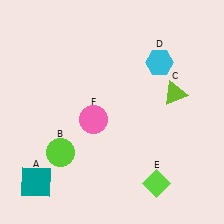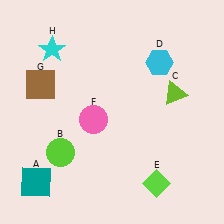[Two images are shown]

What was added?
A brown square (G), a cyan star (H) were added in Image 2.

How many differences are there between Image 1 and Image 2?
There are 2 differences between the two images.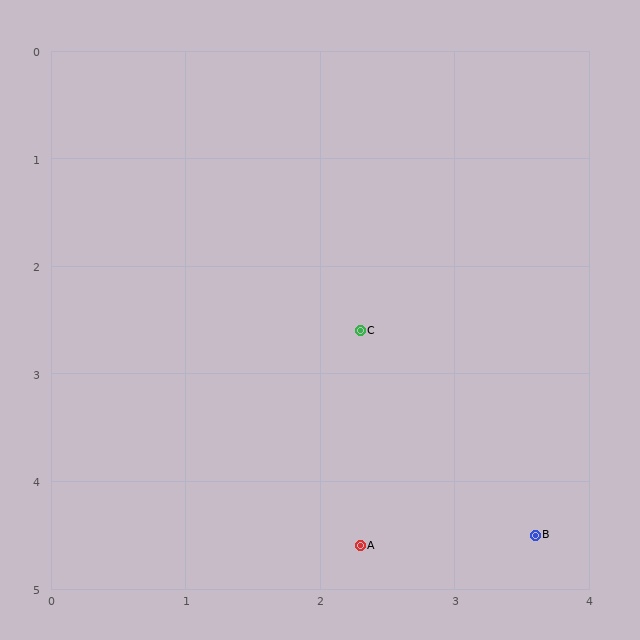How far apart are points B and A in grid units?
Points B and A are about 1.3 grid units apart.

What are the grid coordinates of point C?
Point C is at approximately (2.3, 2.6).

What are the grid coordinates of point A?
Point A is at approximately (2.3, 4.6).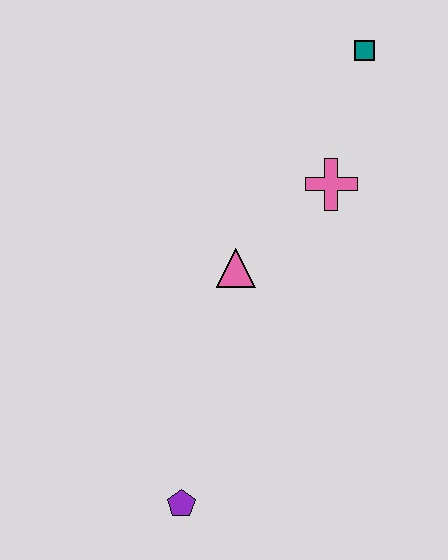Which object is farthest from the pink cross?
The purple pentagon is farthest from the pink cross.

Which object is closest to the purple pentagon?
The pink triangle is closest to the purple pentagon.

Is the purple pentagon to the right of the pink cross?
No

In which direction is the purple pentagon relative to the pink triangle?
The purple pentagon is below the pink triangle.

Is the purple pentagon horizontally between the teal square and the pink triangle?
No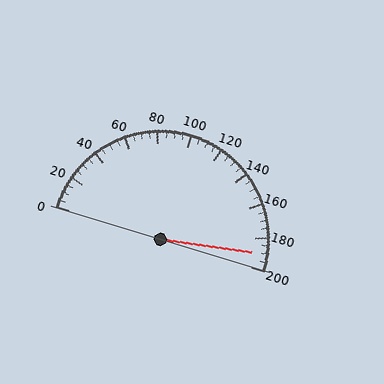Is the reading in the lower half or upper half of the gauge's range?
The reading is in the upper half of the range (0 to 200).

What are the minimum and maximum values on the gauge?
The gauge ranges from 0 to 200.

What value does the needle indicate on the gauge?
The needle indicates approximately 190.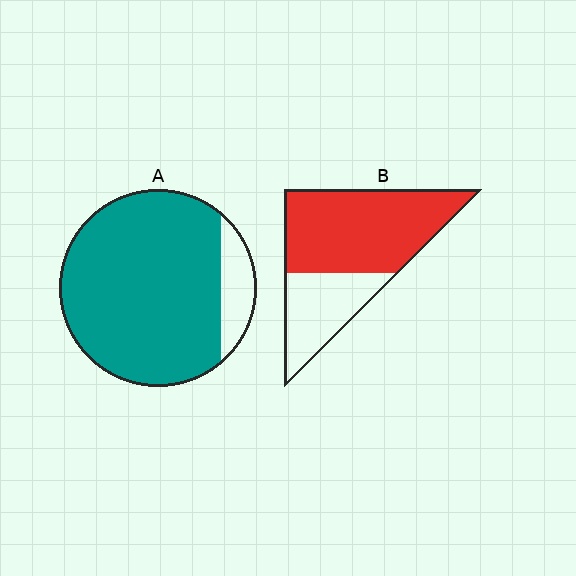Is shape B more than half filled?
Yes.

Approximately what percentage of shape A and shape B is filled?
A is approximately 90% and B is approximately 65%.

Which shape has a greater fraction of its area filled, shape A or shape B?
Shape A.